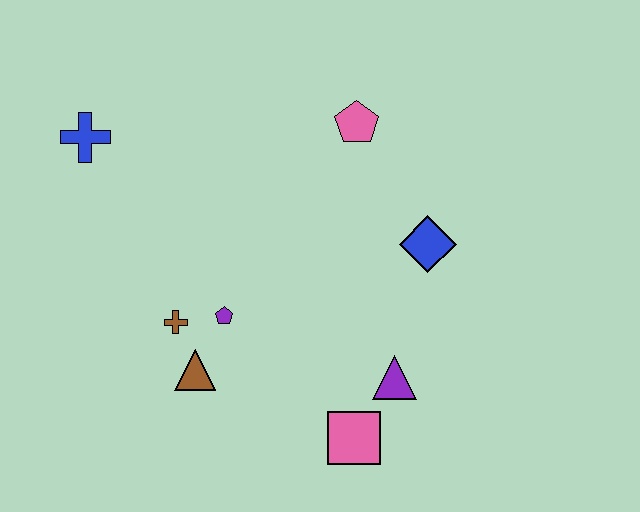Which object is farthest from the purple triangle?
The blue cross is farthest from the purple triangle.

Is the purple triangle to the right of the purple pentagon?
Yes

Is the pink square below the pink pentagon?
Yes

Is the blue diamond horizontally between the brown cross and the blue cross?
No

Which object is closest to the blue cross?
The brown cross is closest to the blue cross.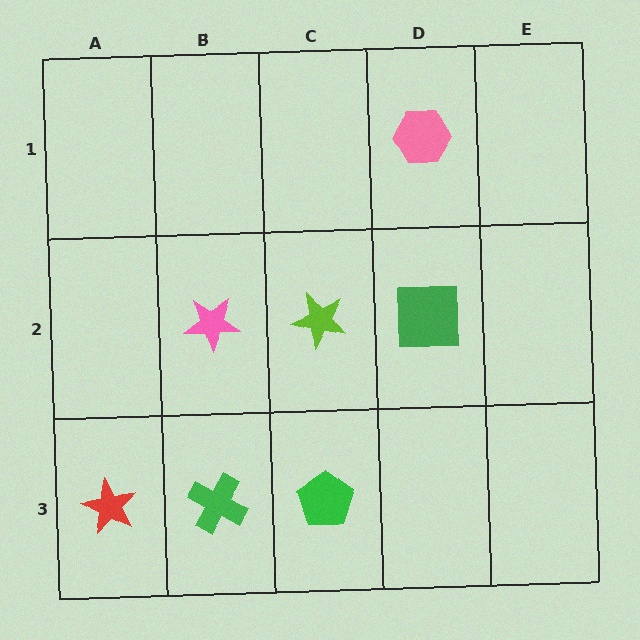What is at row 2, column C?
A lime star.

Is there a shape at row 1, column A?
No, that cell is empty.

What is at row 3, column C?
A green pentagon.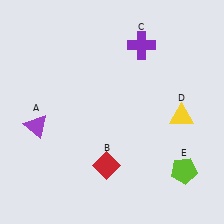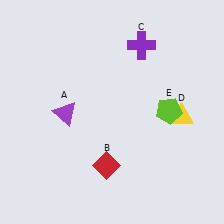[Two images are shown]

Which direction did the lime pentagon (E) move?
The lime pentagon (E) moved up.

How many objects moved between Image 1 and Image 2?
2 objects moved between the two images.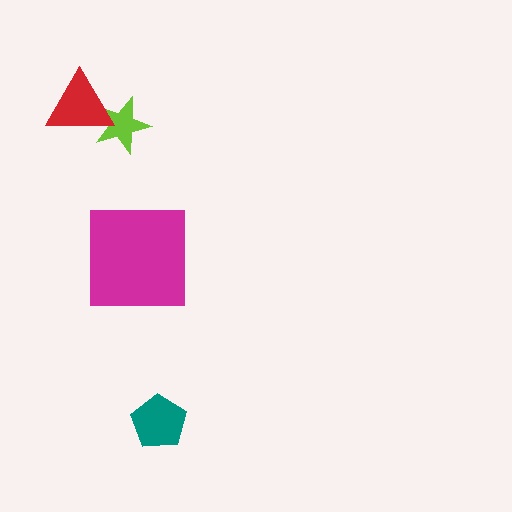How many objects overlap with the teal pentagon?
0 objects overlap with the teal pentagon.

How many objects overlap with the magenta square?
0 objects overlap with the magenta square.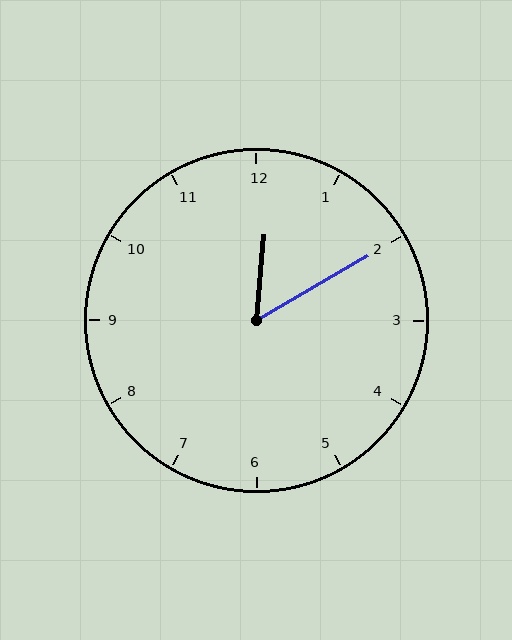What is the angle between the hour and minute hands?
Approximately 55 degrees.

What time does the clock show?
12:10.